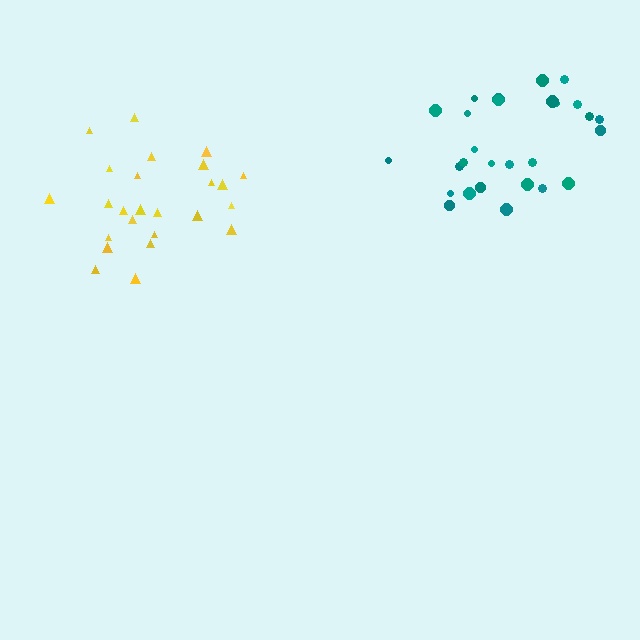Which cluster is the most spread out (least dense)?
Yellow.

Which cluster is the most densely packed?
Teal.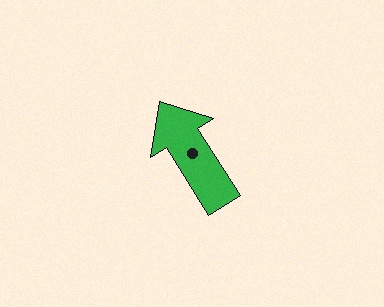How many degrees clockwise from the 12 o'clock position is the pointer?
Approximately 328 degrees.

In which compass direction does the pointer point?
Northwest.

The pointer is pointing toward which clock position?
Roughly 11 o'clock.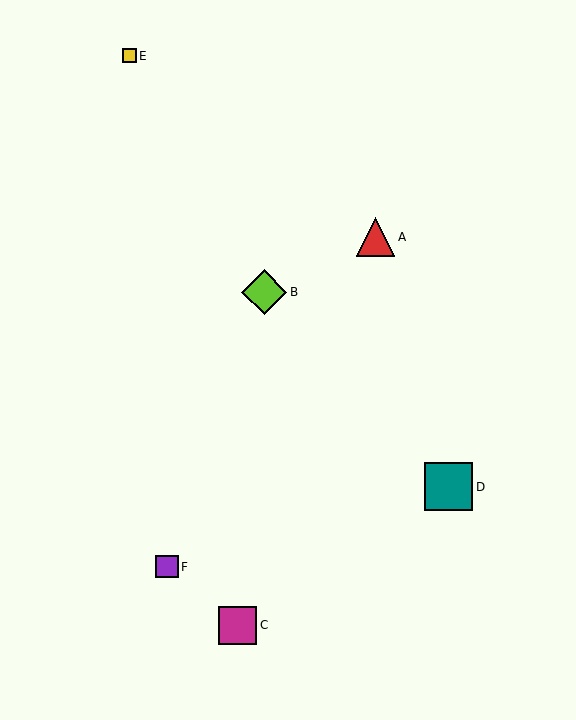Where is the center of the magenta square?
The center of the magenta square is at (238, 625).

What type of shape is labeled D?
Shape D is a teal square.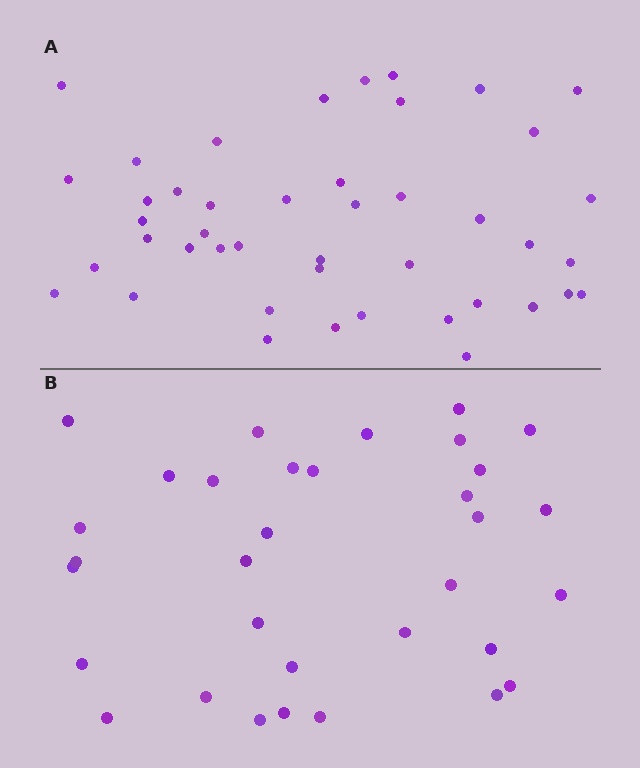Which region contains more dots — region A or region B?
Region A (the top region) has more dots.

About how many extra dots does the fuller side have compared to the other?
Region A has roughly 12 or so more dots than region B.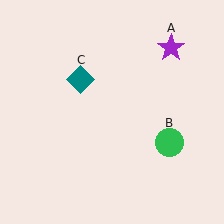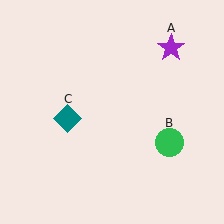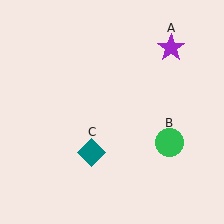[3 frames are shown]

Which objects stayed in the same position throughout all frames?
Purple star (object A) and green circle (object B) remained stationary.